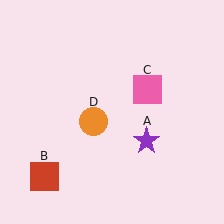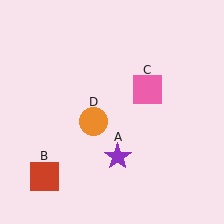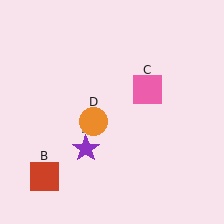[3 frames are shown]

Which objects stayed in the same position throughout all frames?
Red square (object B) and pink square (object C) and orange circle (object D) remained stationary.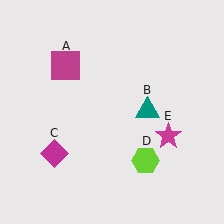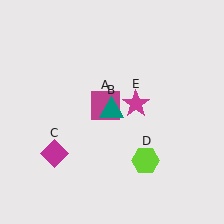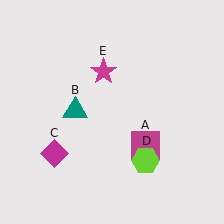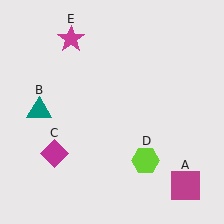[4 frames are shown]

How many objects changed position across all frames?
3 objects changed position: magenta square (object A), teal triangle (object B), magenta star (object E).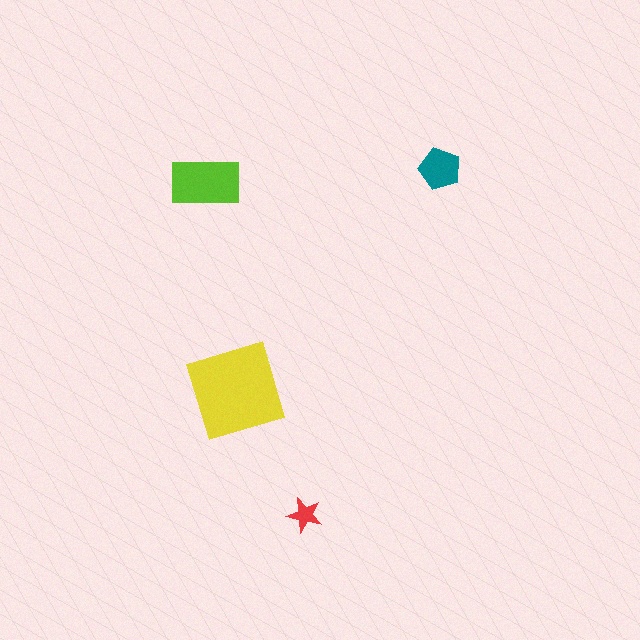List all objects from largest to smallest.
The yellow square, the lime rectangle, the teal pentagon, the red star.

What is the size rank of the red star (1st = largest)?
4th.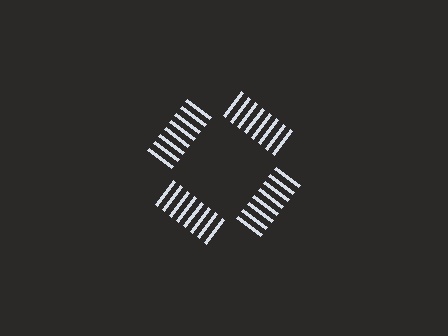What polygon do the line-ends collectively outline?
An illusory square — the line segments terminate on its edges but no continuous stroke is drawn.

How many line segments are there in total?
32 — 8 along each of the 4 edges.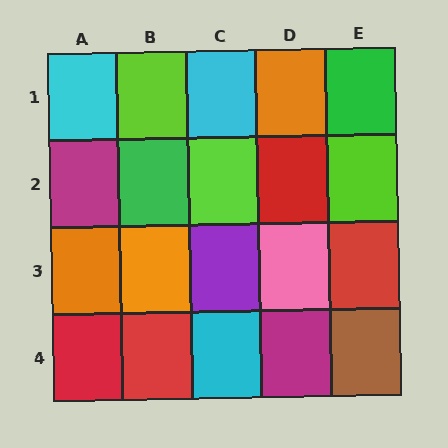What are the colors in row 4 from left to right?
Red, red, cyan, magenta, brown.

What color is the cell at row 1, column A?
Cyan.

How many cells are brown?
1 cell is brown.